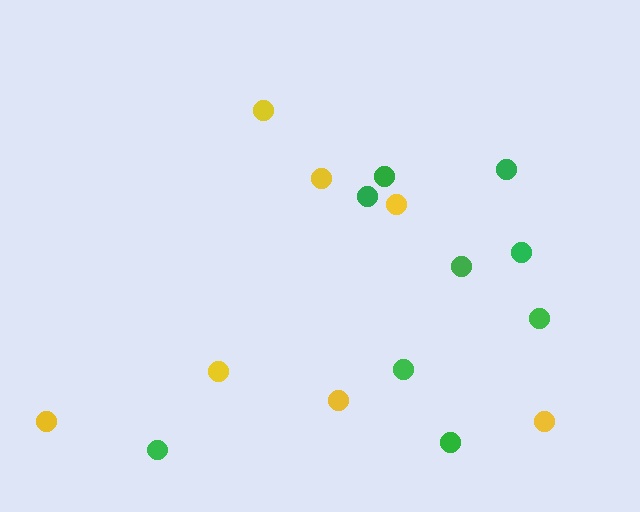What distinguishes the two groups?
There are 2 groups: one group of yellow circles (7) and one group of green circles (9).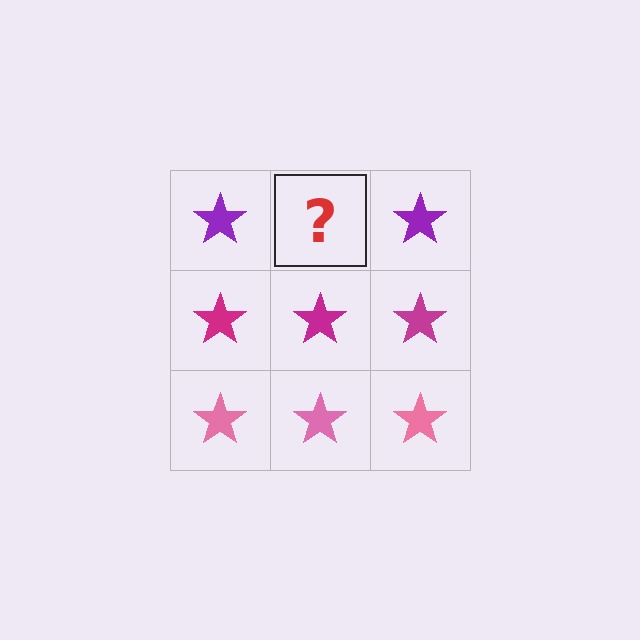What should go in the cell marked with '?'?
The missing cell should contain a purple star.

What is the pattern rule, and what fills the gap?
The rule is that each row has a consistent color. The gap should be filled with a purple star.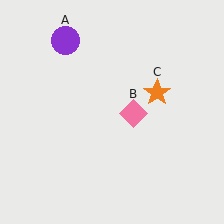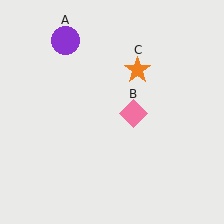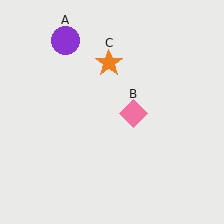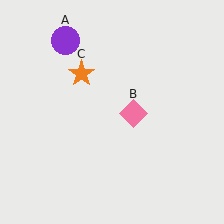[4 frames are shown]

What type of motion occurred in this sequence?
The orange star (object C) rotated counterclockwise around the center of the scene.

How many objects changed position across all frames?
1 object changed position: orange star (object C).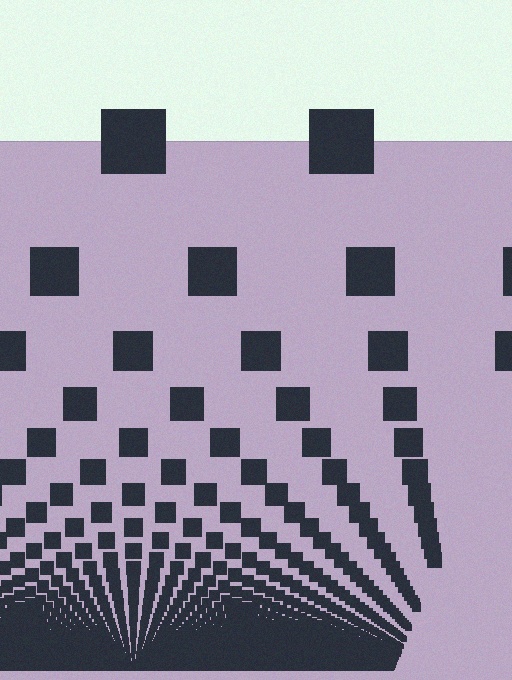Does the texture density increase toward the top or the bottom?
Density increases toward the bottom.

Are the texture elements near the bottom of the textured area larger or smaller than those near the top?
Smaller. The gradient is inverted — elements near the bottom are smaller and denser.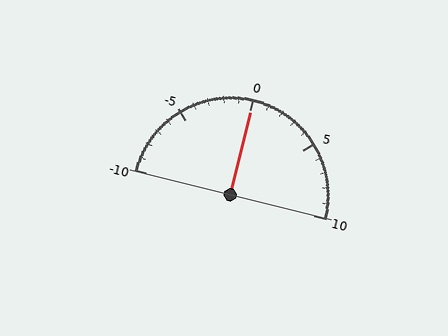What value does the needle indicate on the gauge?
The needle indicates approximately 0.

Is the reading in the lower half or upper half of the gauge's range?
The reading is in the upper half of the range (-10 to 10).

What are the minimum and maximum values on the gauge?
The gauge ranges from -10 to 10.